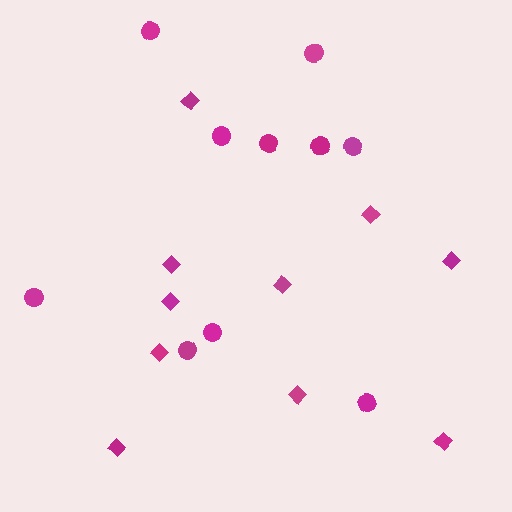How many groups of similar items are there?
There are 2 groups: one group of circles (10) and one group of diamonds (10).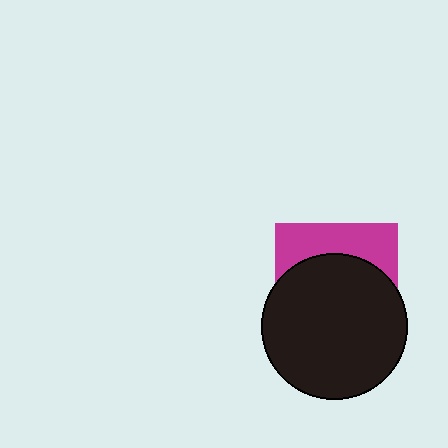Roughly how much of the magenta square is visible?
A small part of it is visible (roughly 32%).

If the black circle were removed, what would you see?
You would see the complete magenta square.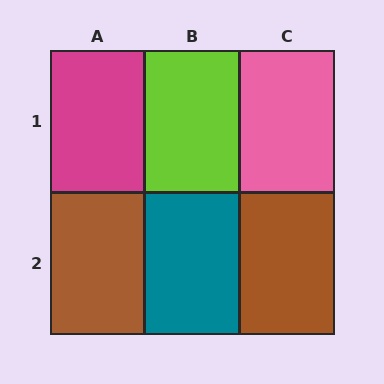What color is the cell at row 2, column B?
Teal.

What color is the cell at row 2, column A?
Brown.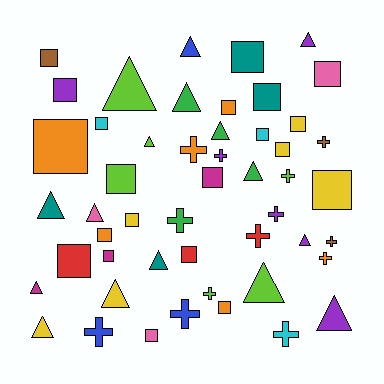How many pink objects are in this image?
There are 3 pink objects.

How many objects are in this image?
There are 50 objects.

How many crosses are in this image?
There are 13 crosses.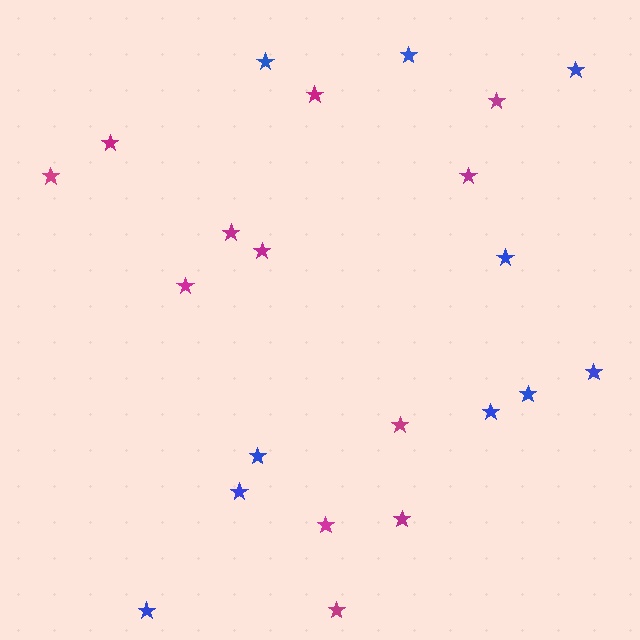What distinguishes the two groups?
There are 2 groups: one group of magenta stars (12) and one group of blue stars (10).